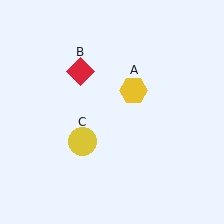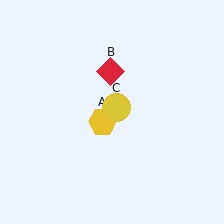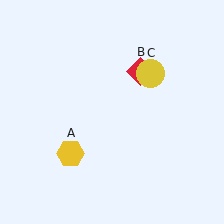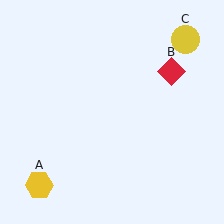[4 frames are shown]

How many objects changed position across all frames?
3 objects changed position: yellow hexagon (object A), red diamond (object B), yellow circle (object C).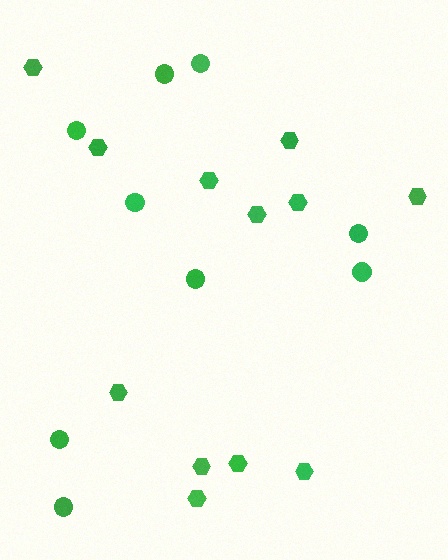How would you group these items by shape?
There are 2 groups: one group of hexagons (12) and one group of circles (9).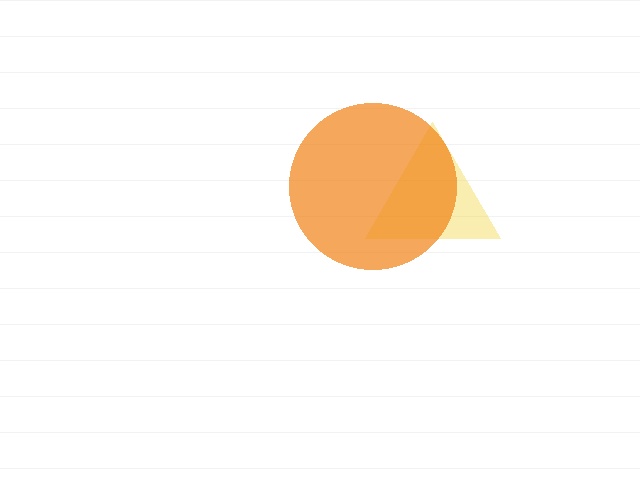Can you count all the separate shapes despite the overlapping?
Yes, there are 2 separate shapes.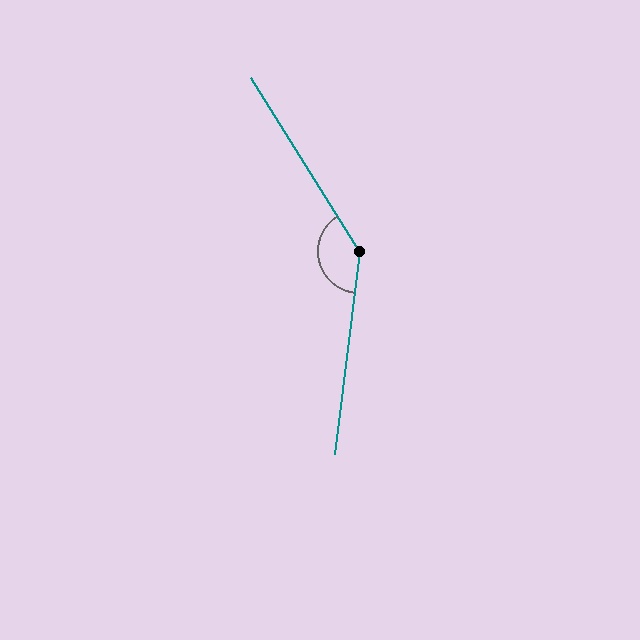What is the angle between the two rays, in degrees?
Approximately 141 degrees.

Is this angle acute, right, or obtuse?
It is obtuse.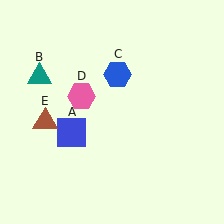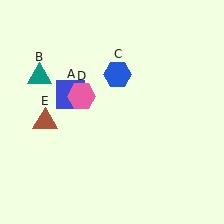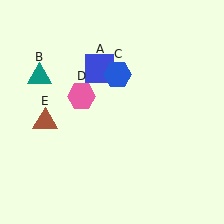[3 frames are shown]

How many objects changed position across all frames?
1 object changed position: blue square (object A).